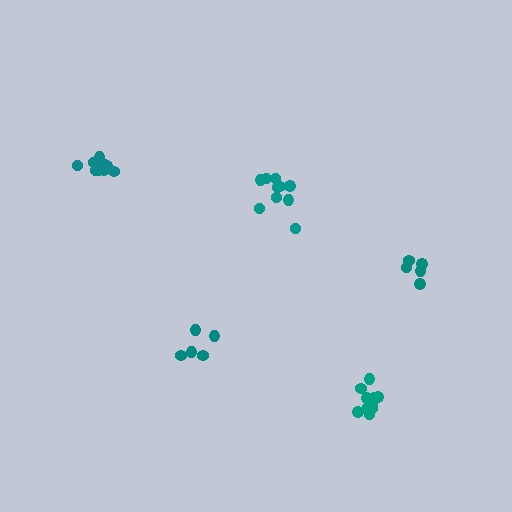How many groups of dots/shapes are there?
There are 5 groups.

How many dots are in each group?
Group 1: 5 dots, Group 2: 5 dots, Group 3: 10 dots, Group 4: 11 dots, Group 5: 11 dots (42 total).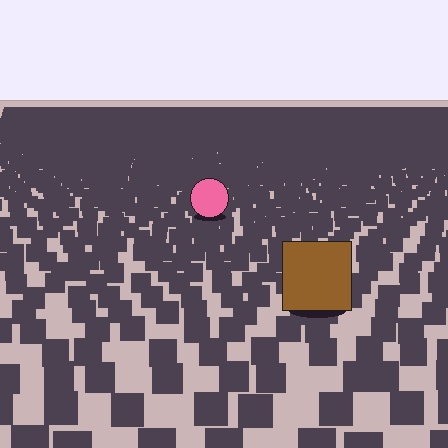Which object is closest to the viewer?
The brown square is closest. The texture marks near it are larger and more spread out.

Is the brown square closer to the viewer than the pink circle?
Yes. The brown square is closer — you can tell from the texture gradient: the ground texture is coarser near it.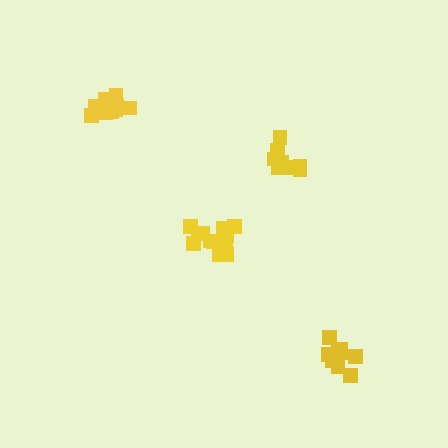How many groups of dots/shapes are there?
There are 4 groups.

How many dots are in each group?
Group 1: 10 dots, Group 2: 13 dots, Group 3: 9 dots, Group 4: 10 dots (42 total).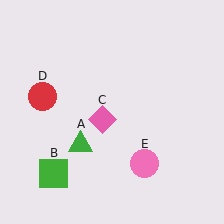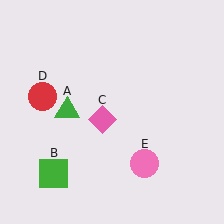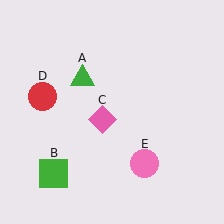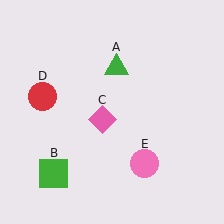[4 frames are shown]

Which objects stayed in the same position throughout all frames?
Green square (object B) and pink diamond (object C) and red circle (object D) and pink circle (object E) remained stationary.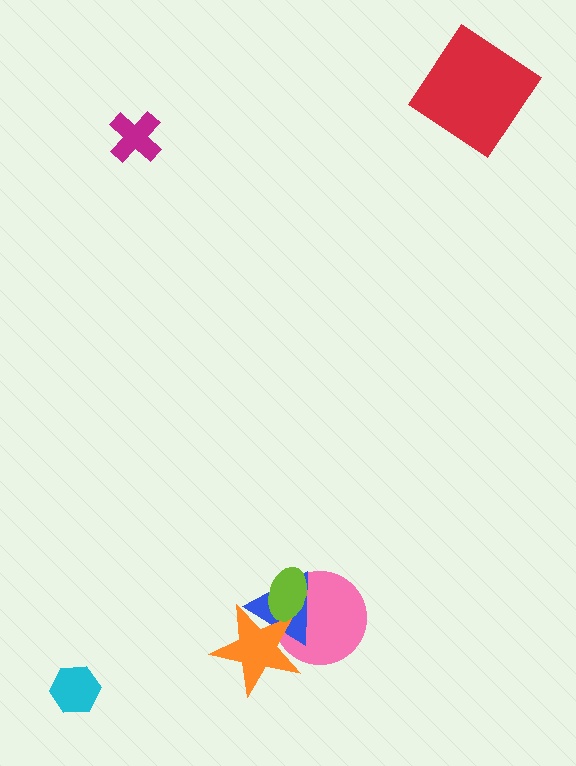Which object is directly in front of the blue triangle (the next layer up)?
The orange star is directly in front of the blue triangle.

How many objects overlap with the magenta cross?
0 objects overlap with the magenta cross.